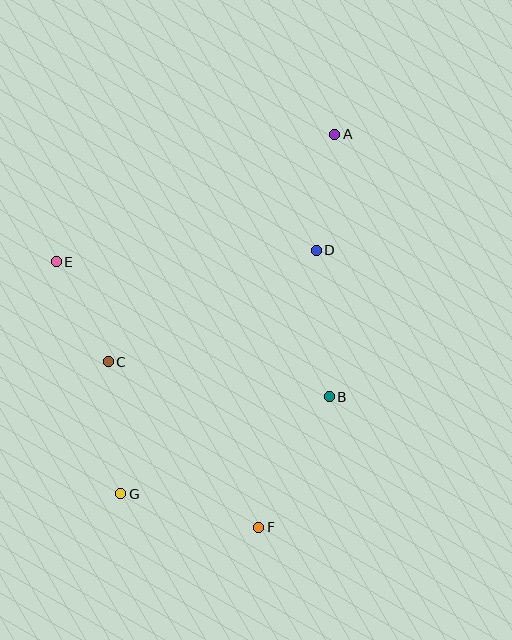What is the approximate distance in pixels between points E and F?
The distance between E and F is approximately 334 pixels.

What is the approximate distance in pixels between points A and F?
The distance between A and F is approximately 400 pixels.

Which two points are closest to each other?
Points C and E are closest to each other.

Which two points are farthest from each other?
Points A and G are farthest from each other.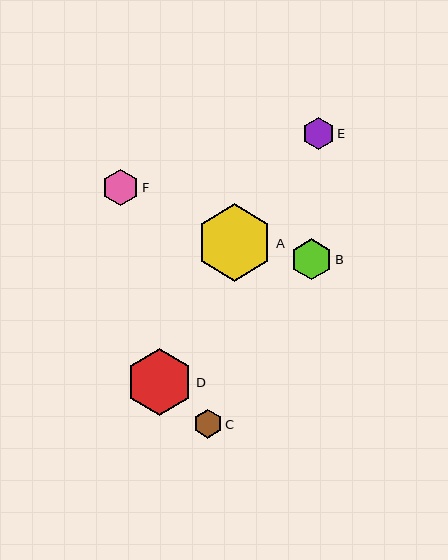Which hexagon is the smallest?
Hexagon C is the smallest with a size of approximately 29 pixels.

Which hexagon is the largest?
Hexagon A is the largest with a size of approximately 77 pixels.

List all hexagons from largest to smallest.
From largest to smallest: A, D, B, F, E, C.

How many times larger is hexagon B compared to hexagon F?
Hexagon B is approximately 1.1 times the size of hexagon F.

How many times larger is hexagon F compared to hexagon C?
Hexagon F is approximately 1.3 times the size of hexagon C.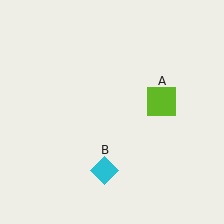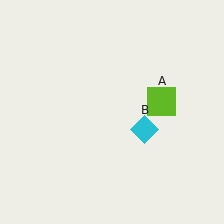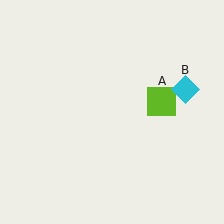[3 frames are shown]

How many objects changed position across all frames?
1 object changed position: cyan diamond (object B).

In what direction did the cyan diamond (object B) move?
The cyan diamond (object B) moved up and to the right.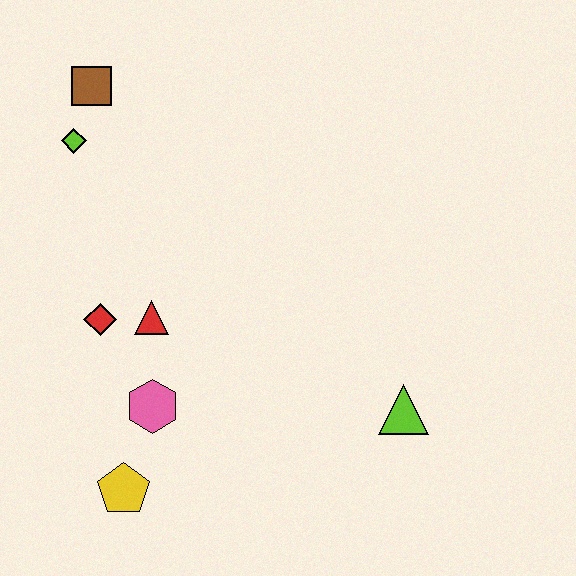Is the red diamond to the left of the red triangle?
Yes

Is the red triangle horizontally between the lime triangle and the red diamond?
Yes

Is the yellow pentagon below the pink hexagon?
Yes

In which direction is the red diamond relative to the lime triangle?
The red diamond is to the left of the lime triangle.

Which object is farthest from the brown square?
The lime triangle is farthest from the brown square.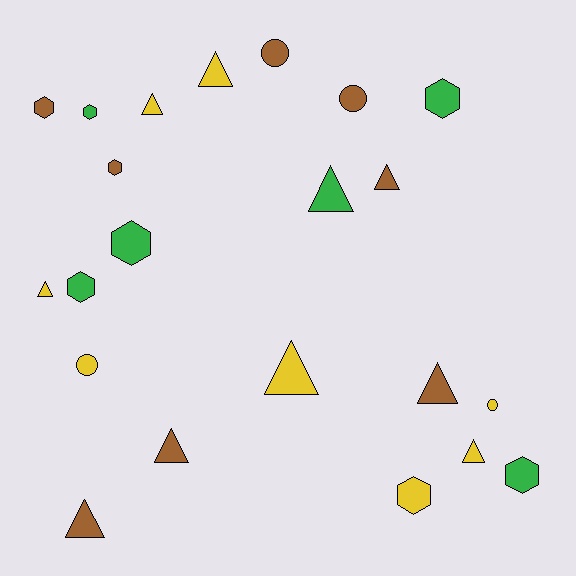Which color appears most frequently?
Yellow, with 8 objects.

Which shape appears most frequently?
Triangle, with 10 objects.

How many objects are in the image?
There are 22 objects.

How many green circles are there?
There are no green circles.